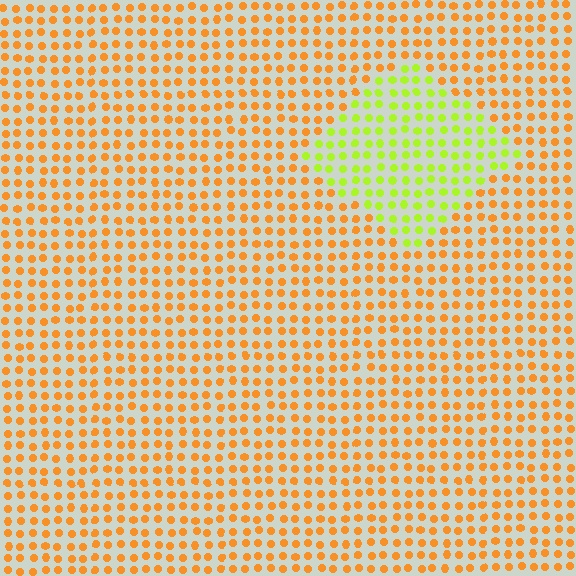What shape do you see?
I see a diamond.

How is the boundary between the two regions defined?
The boundary is defined purely by a slight shift in hue (about 52 degrees). Spacing, size, and orientation are identical on both sides.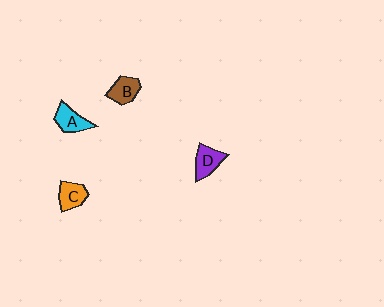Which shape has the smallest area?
Shape C (orange).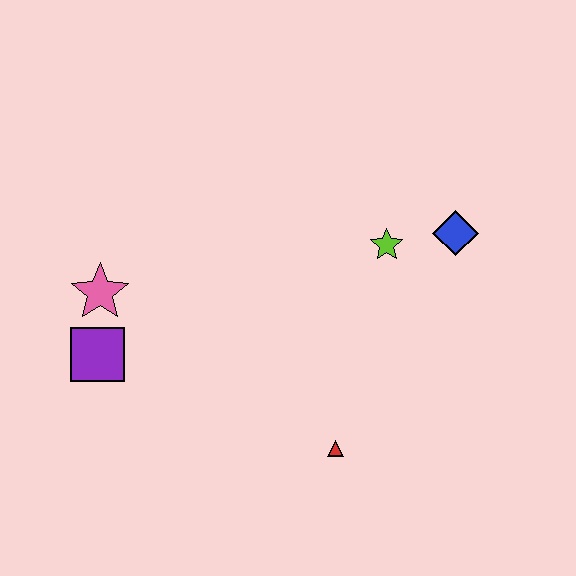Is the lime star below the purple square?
No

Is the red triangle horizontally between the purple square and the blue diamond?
Yes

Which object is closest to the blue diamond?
The lime star is closest to the blue diamond.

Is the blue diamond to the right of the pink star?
Yes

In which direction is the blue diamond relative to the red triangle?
The blue diamond is above the red triangle.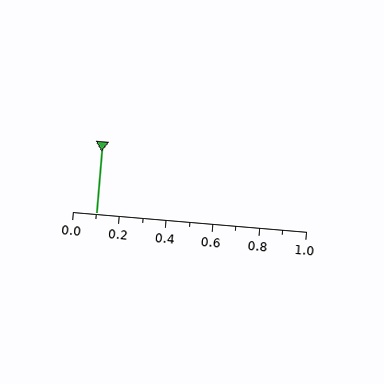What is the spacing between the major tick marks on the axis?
The major ticks are spaced 0.2 apart.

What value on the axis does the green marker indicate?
The marker indicates approximately 0.1.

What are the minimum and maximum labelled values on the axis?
The axis runs from 0.0 to 1.0.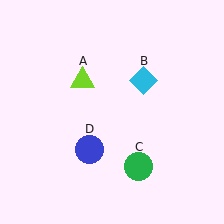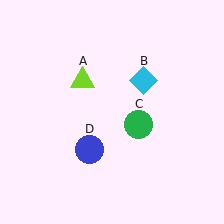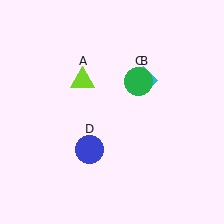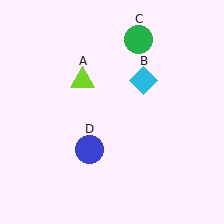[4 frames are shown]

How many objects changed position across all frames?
1 object changed position: green circle (object C).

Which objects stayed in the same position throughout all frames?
Lime triangle (object A) and cyan diamond (object B) and blue circle (object D) remained stationary.